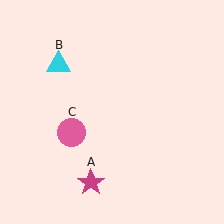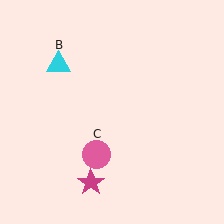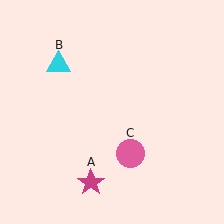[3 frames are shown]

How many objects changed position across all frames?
1 object changed position: pink circle (object C).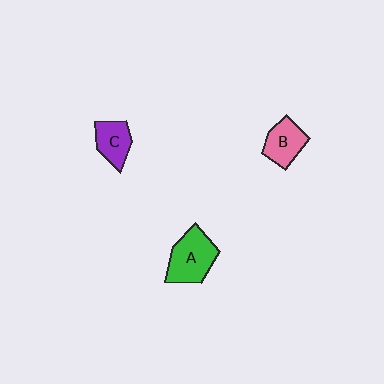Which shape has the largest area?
Shape A (green).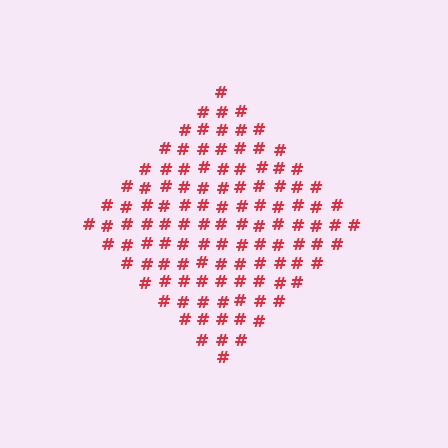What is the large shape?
The large shape is a diamond.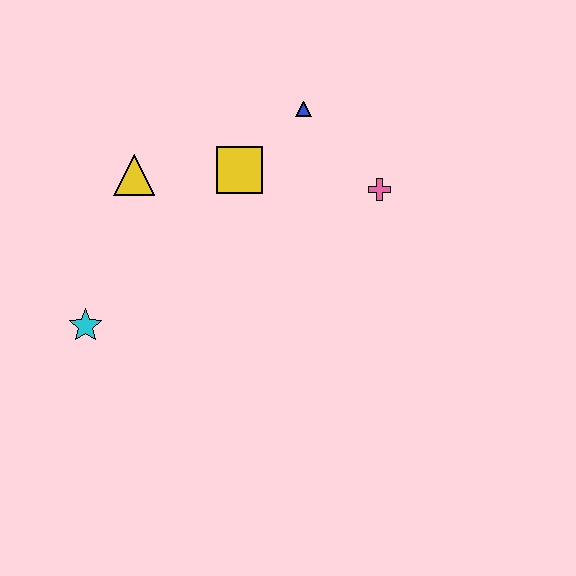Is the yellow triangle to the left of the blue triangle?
Yes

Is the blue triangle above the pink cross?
Yes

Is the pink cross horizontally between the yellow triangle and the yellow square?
No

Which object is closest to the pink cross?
The blue triangle is closest to the pink cross.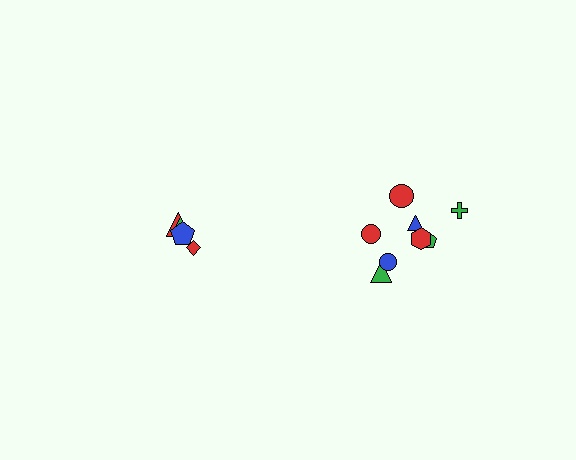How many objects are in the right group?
There are 8 objects.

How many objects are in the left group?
There are 4 objects.